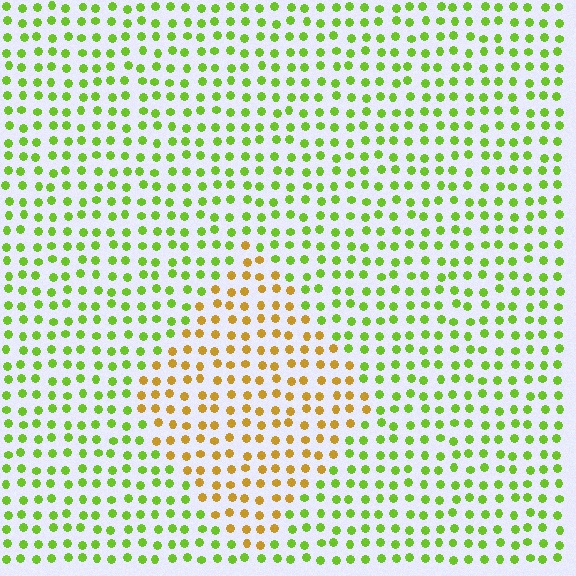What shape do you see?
I see a diamond.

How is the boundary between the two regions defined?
The boundary is defined purely by a slight shift in hue (about 52 degrees). Spacing, size, and orientation are identical on both sides.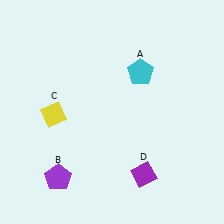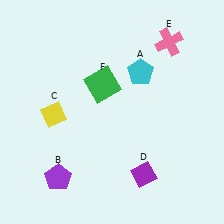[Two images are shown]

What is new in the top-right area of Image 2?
A pink cross (E) was added in the top-right area of Image 2.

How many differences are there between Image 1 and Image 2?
There are 2 differences between the two images.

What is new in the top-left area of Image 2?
A green square (F) was added in the top-left area of Image 2.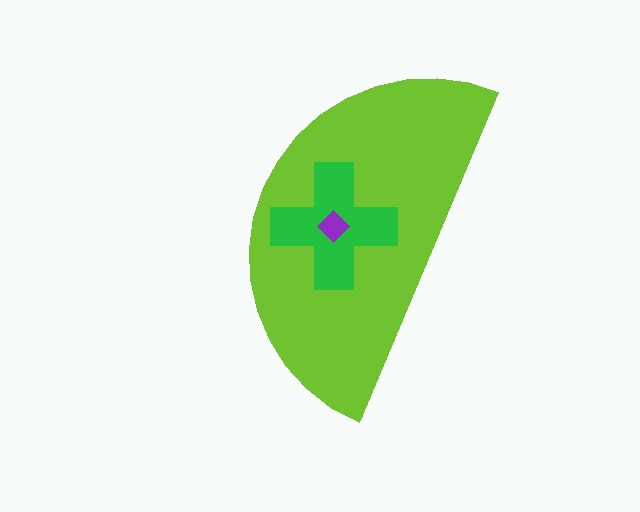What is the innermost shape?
The purple diamond.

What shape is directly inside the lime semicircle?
The green cross.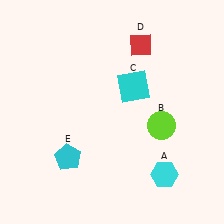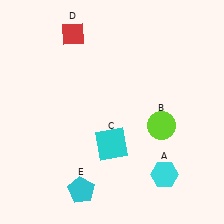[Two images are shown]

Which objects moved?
The objects that moved are: the cyan square (C), the red diamond (D), the cyan pentagon (E).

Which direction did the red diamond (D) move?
The red diamond (D) moved left.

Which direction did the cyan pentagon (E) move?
The cyan pentagon (E) moved down.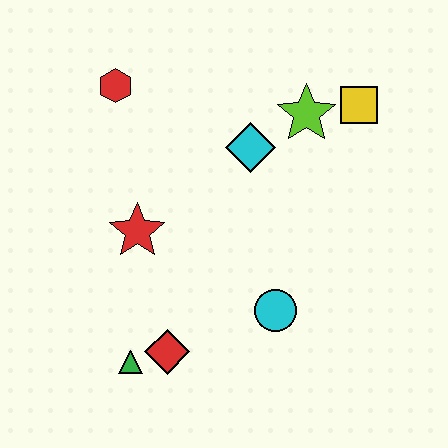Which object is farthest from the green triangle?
The yellow square is farthest from the green triangle.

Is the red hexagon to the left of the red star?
Yes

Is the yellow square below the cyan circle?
No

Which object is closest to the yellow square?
The lime star is closest to the yellow square.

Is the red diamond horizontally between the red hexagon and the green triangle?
No